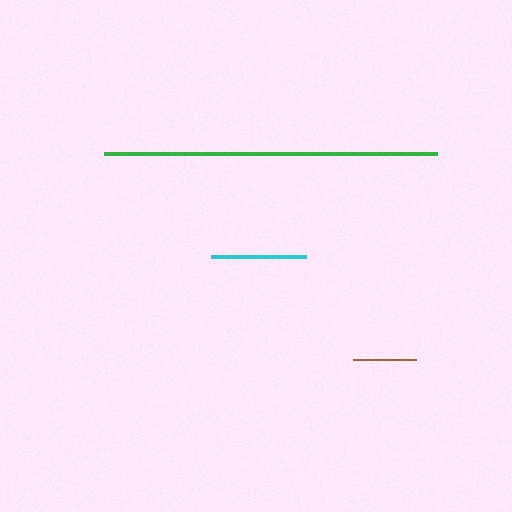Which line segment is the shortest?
The brown line is the shortest at approximately 64 pixels.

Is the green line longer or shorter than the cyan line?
The green line is longer than the cyan line.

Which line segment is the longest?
The green line is the longest at approximately 333 pixels.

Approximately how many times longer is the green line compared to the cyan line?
The green line is approximately 3.5 times the length of the cyan line.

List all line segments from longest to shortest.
From longest to shortest: green, cyan, brown.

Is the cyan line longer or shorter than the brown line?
The cyan line is longer than the brown line.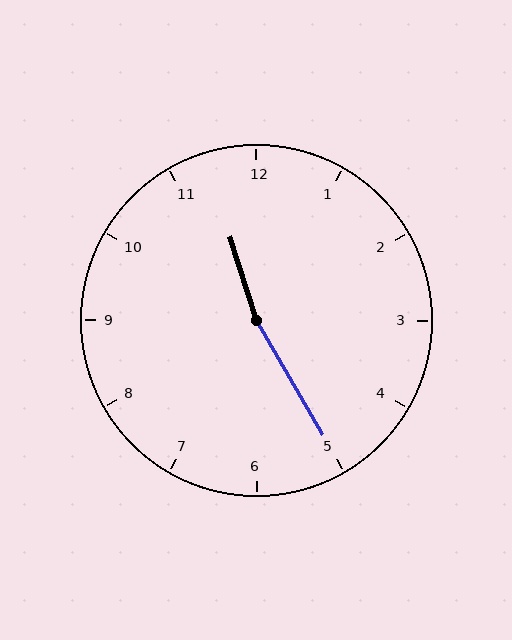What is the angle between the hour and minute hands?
Approximately 168 degrees.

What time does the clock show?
11:25.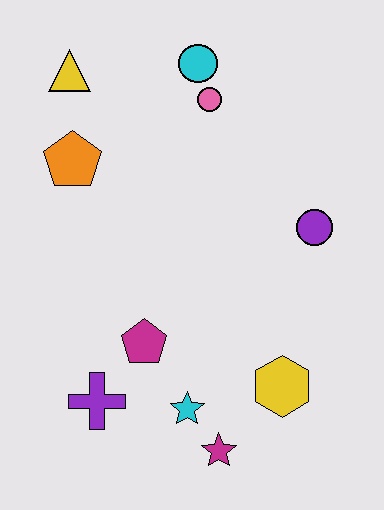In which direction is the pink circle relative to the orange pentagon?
The pink circle is to the right of the orange pentagon.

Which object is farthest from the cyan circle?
The magenta star is farthest from the cyan circle.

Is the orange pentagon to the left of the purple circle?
Yes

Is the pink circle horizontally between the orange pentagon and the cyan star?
No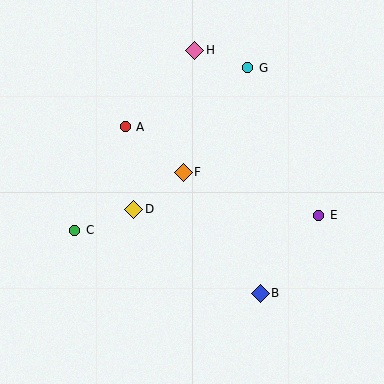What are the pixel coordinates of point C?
Point C is at (75, 230).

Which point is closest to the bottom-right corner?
Point B is closest to the bottom-right corner.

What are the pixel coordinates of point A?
Point A is at (125, 127).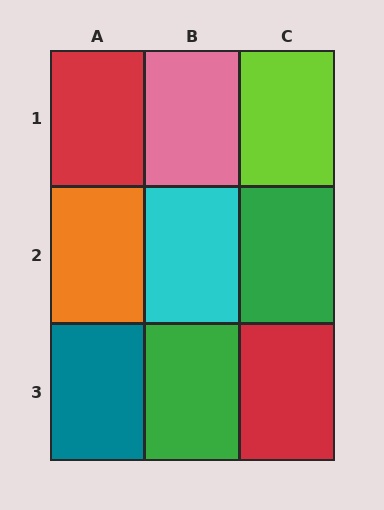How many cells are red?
2 cells are red.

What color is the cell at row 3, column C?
Red.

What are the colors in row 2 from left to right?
Orange, cyan, green.